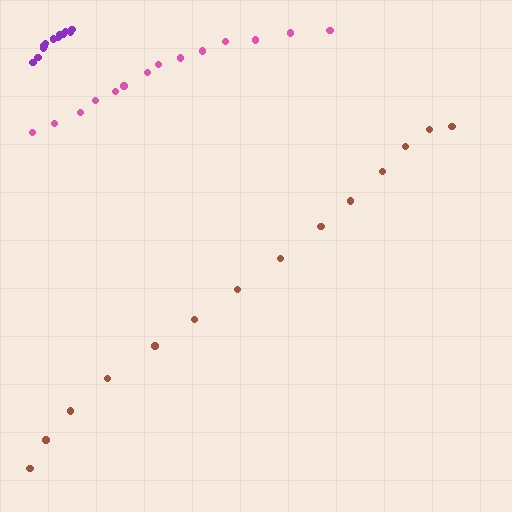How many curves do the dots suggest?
There are 3 distinct paths.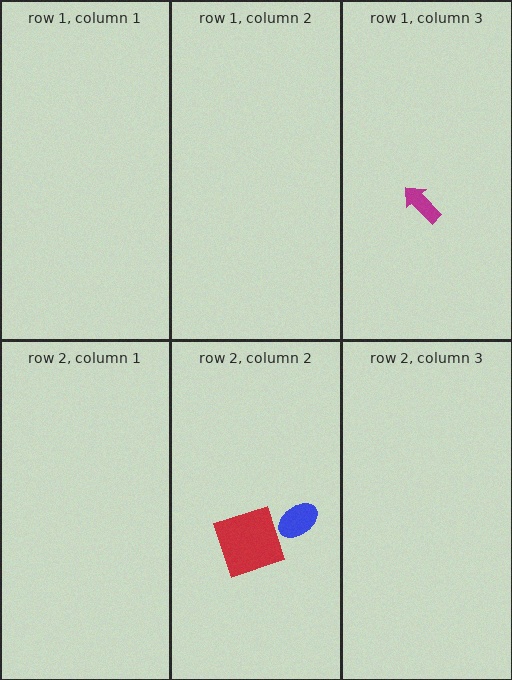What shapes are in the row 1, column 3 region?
The magenta arrow.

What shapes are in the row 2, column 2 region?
The red square, the blue ellipse.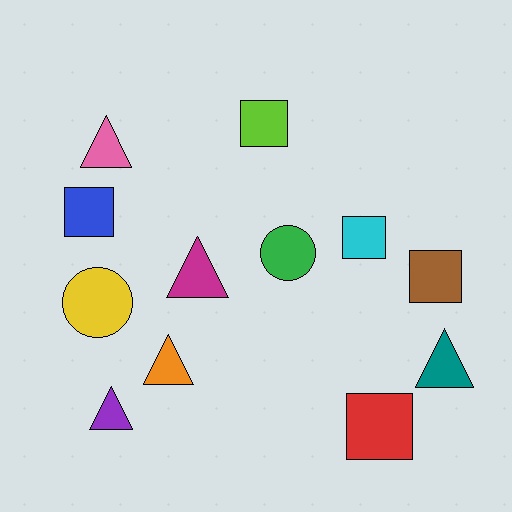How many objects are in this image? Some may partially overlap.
There are 12 objects.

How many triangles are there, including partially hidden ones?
There are 5 triangles.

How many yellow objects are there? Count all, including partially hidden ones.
There is 1 yellow object.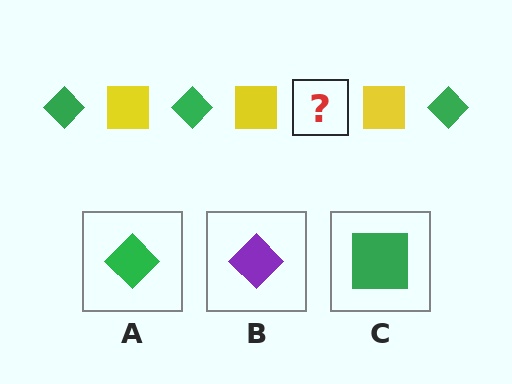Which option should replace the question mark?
Option A.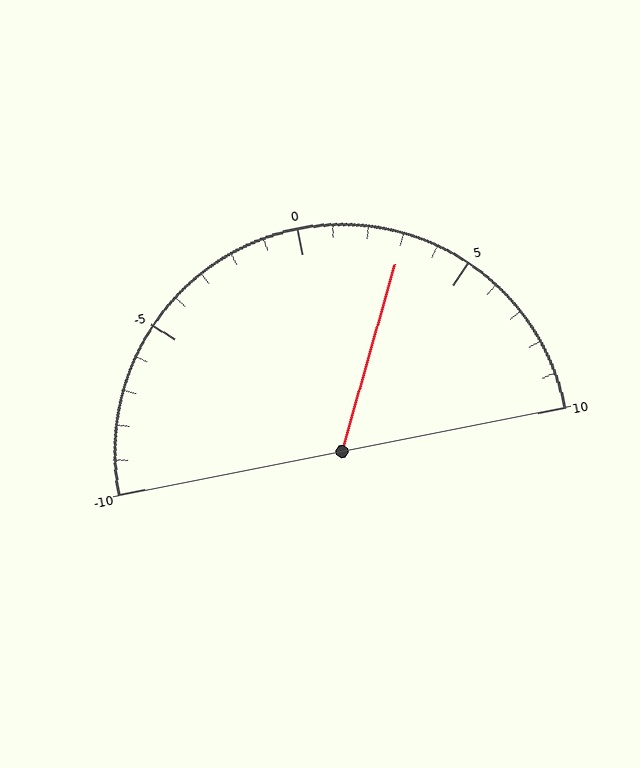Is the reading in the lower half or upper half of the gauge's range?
The reading is in the upper half of the range (-10 to 10).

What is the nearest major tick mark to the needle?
The nearest major tick mark is 5.